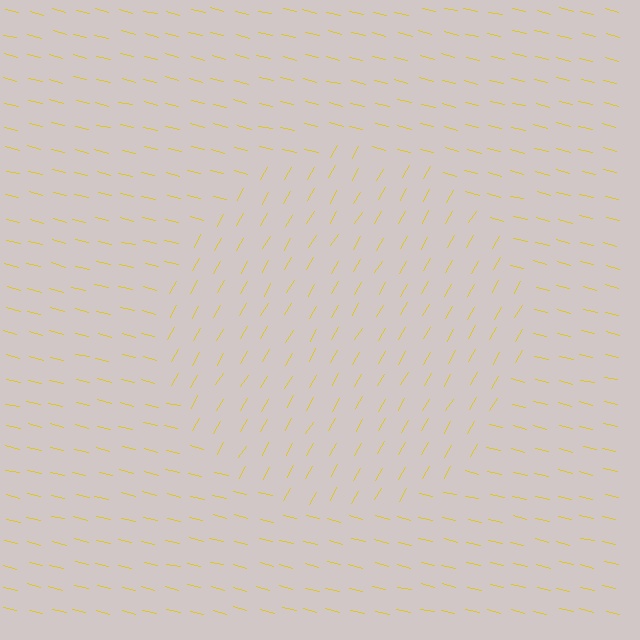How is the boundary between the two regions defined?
The boundary is defined purely by a change in line orientation (approximately 74 degrees difference). All lines are the same color and thickness.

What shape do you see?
I see a circle.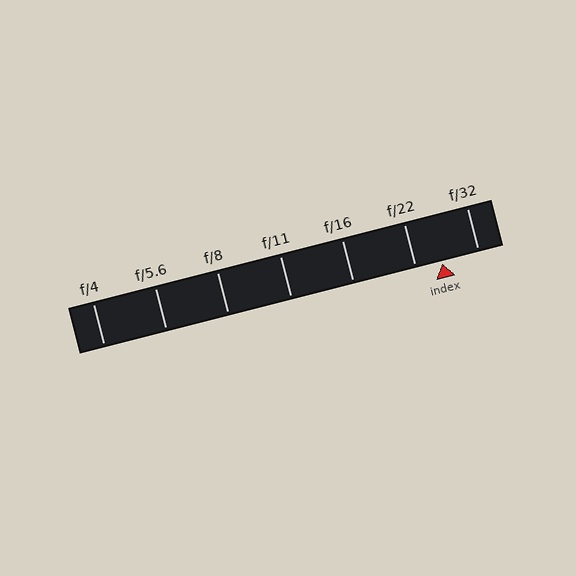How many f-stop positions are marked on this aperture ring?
There are 7 f-stop positions marked.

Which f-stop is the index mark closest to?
The index mark is closest to f/22.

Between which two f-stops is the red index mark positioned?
The index mark is between f/22 and f/32.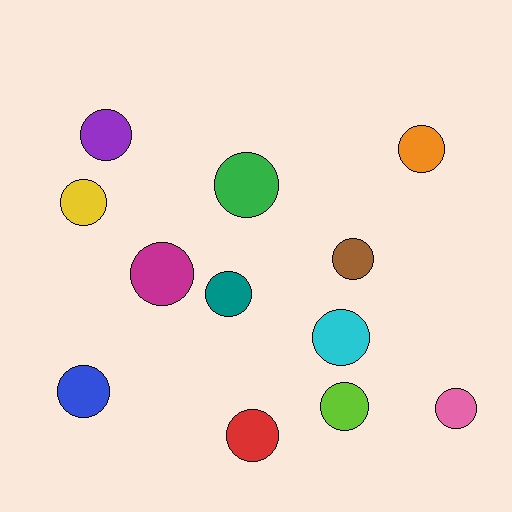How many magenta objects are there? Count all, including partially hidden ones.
There is 1 magenta object.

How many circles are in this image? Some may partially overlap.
There are 12 circles.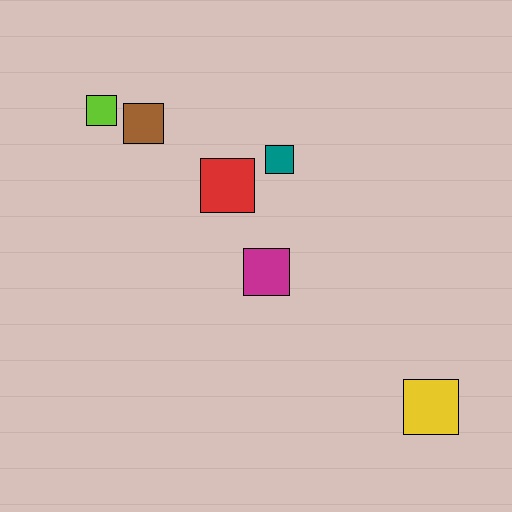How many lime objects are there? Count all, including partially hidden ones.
There is 1 lime object.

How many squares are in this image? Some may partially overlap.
There are 6 squares.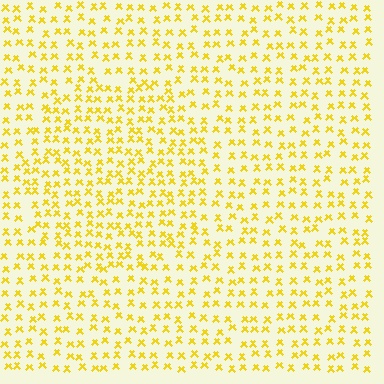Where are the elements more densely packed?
The elements are more densely packed inside the circle boundary.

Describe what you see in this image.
The image contains small yellow elements arranged at two different densities. A circle-shaped region is visible where the elements are more densely packed than the surrounding area.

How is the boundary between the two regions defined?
The boundary is defined by a change in element density (approximately 1.4x ratio). All elements are the same color, size, and shape.